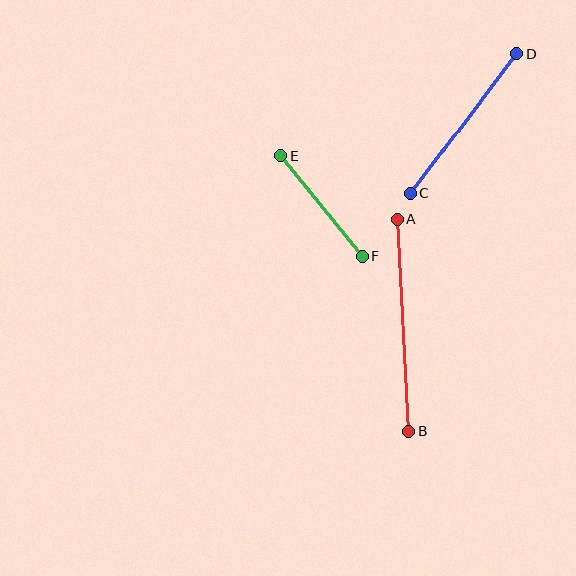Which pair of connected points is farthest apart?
Points A and B are farthest apart.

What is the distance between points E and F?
The distance is approximately 130 pixels.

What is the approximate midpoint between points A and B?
The midpoint is at approximately (403, 326) pixels.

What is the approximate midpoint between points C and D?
The midpoint is at approximately (464, 123) pixels.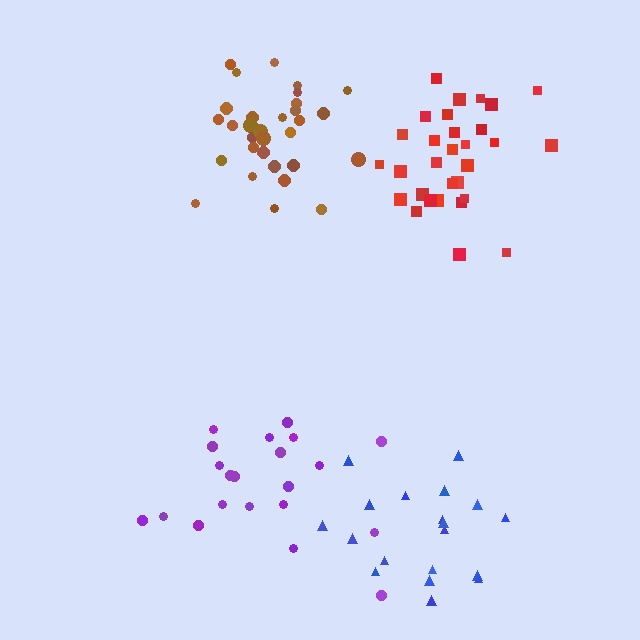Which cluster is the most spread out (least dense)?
Purple.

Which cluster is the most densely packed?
Brown.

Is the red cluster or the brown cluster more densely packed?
Brown.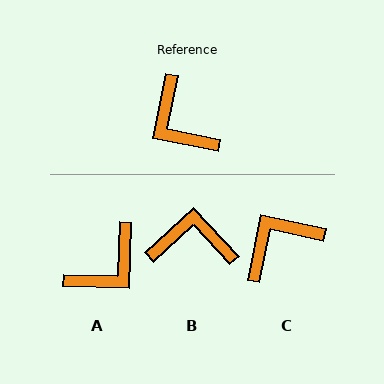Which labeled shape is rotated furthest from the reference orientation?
B, about 126 degrees away.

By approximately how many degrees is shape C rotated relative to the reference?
Approximately 91 degrees clockwise.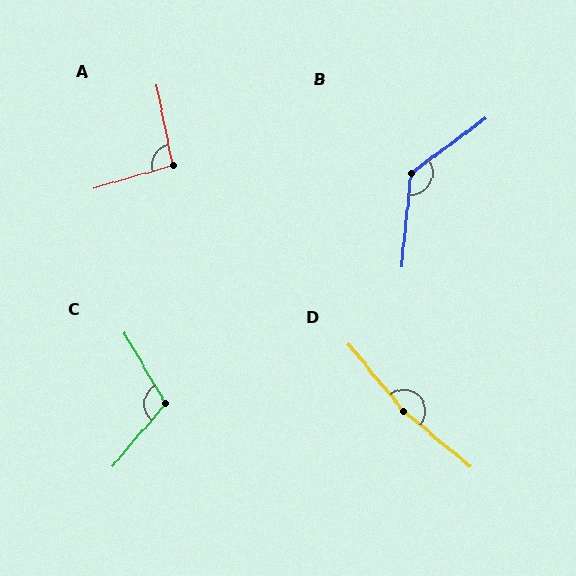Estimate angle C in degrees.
Approximately 109 degrees.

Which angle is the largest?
D, at approximately 170 degrees.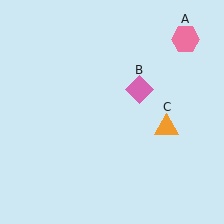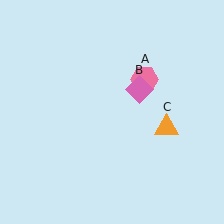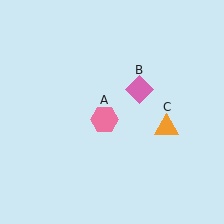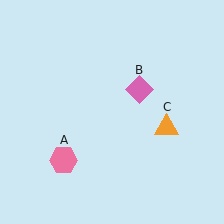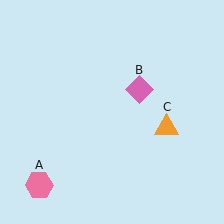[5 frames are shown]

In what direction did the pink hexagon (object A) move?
The pink hexagon (object A) moved down and to the left.